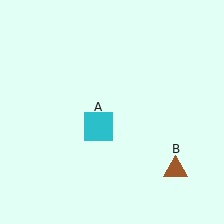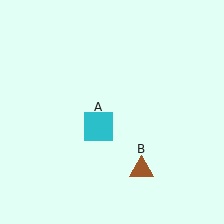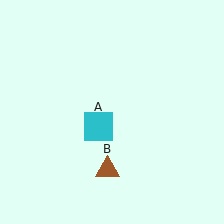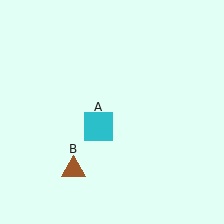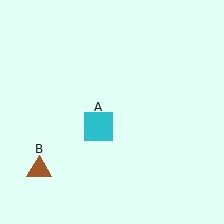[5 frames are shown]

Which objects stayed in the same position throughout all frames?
Cyan square (object A) remained stationary.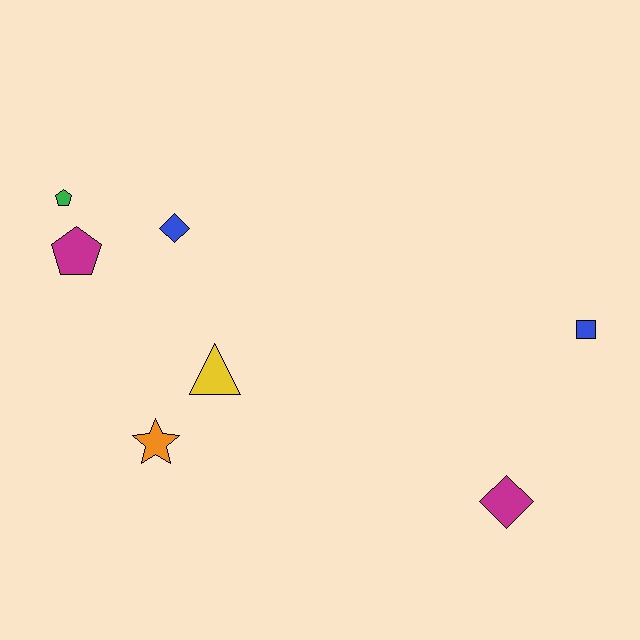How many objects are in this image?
There are 7 objects.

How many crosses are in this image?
There are no crosses.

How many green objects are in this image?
There is 1 green object.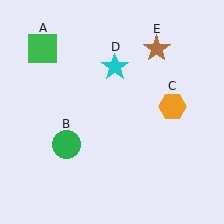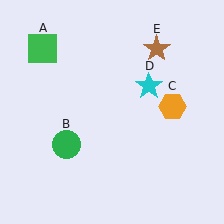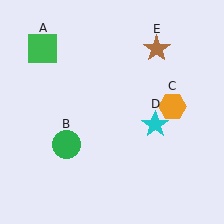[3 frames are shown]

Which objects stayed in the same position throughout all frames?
Green square (object A) and green circle (object B) and orange hexagon (object C) and brown star (object E) remained stationary.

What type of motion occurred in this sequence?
The cyan star (object D) rotated clockwise around the center of the scene.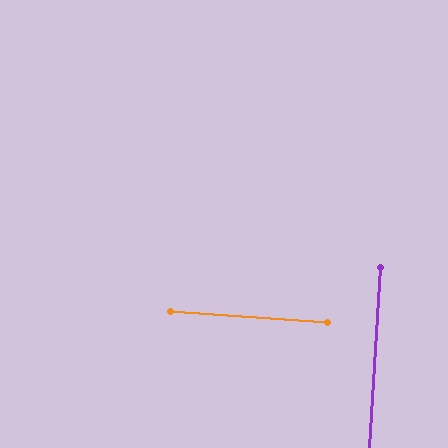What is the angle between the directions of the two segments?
Approximately 89 degrees.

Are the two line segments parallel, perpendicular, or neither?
Perpendicular — they meet at approximately 89°.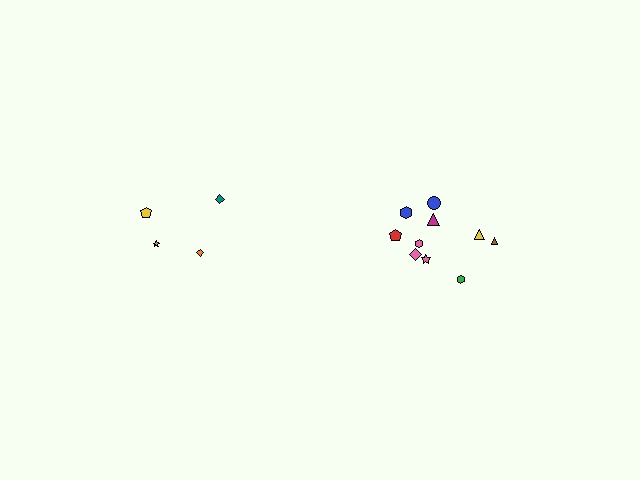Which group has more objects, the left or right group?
The right group.